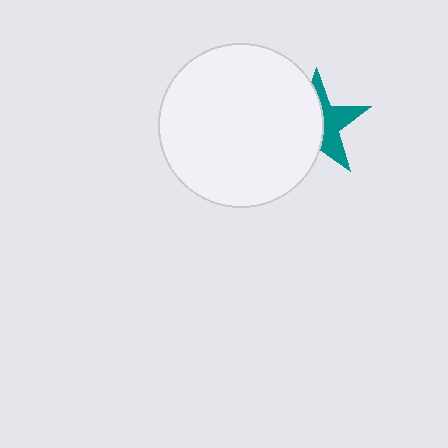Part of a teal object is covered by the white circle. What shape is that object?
It is a star.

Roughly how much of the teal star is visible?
A small part of it is visible (roughly 44%).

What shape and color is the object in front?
The object in front is a white circle.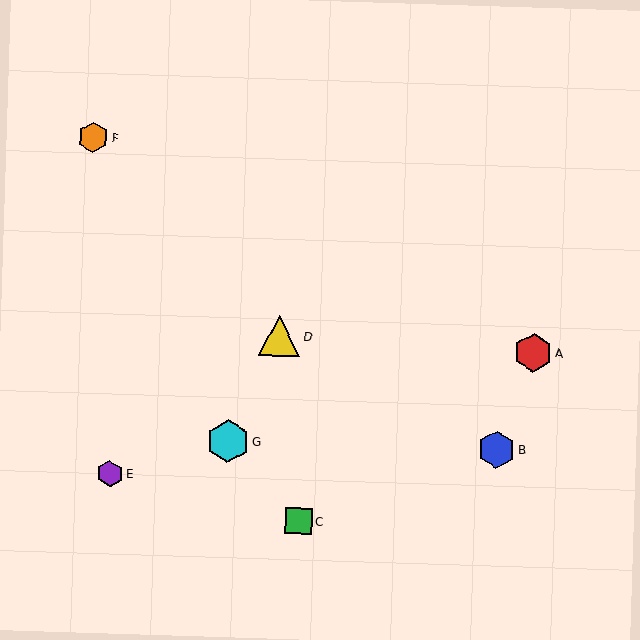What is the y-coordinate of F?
Object F is at y≈137.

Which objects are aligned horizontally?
Objects B, G are aligned horizontally.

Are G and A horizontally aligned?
No, G is at y≈441 and A is at y≈353.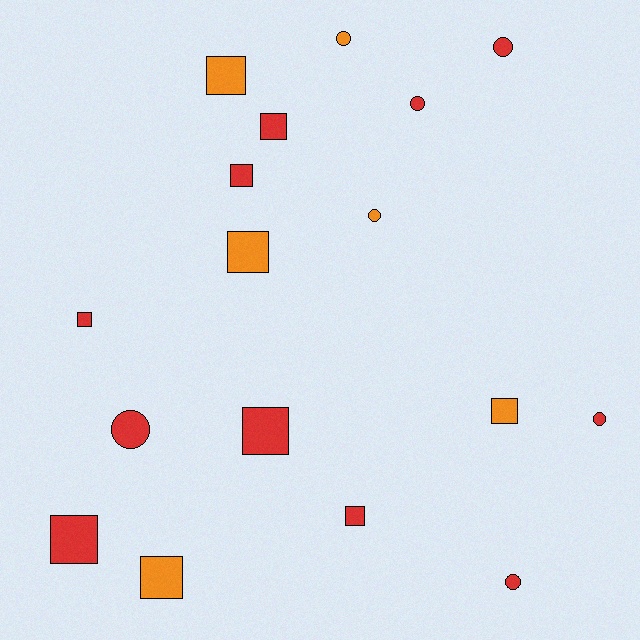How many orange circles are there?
There are 2 orange circles.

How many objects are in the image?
There are 17 objects.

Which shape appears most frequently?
Square, with 10 objects.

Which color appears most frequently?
Red, with 11 objects.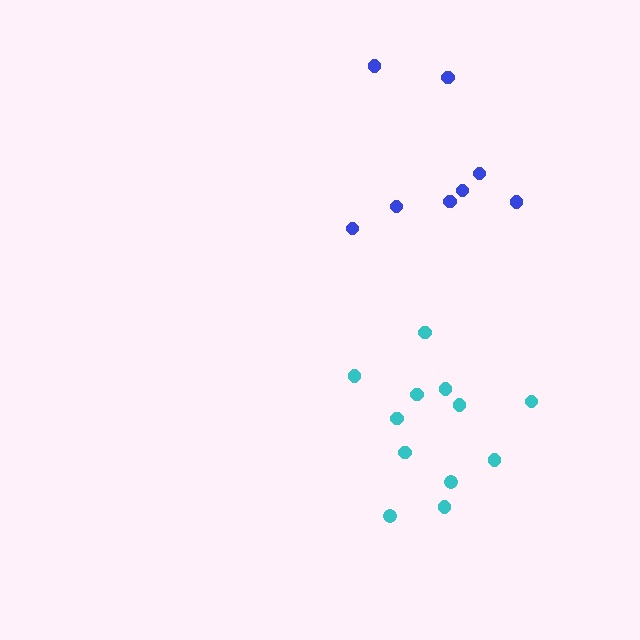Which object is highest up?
The blue cluster is topmost.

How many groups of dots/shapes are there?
There are 2 groups.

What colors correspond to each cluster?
The clusters are colored: cyan, blue.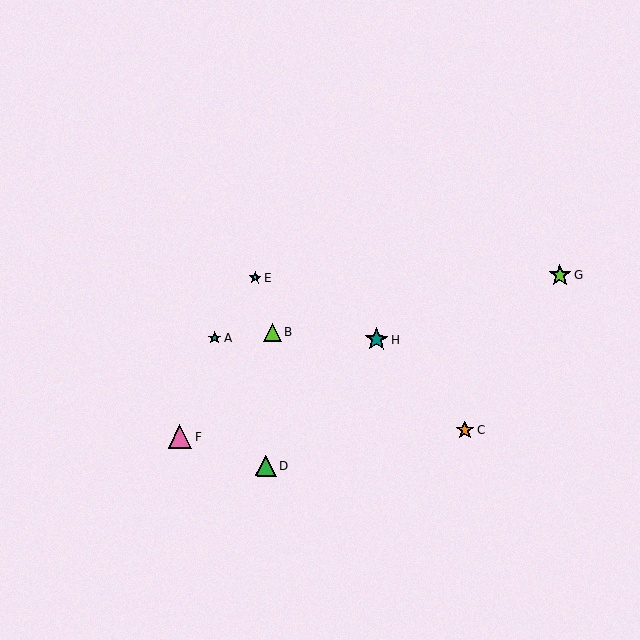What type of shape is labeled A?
Shape A is a teal star.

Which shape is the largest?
The pink triangle (labeled F) is the largest.